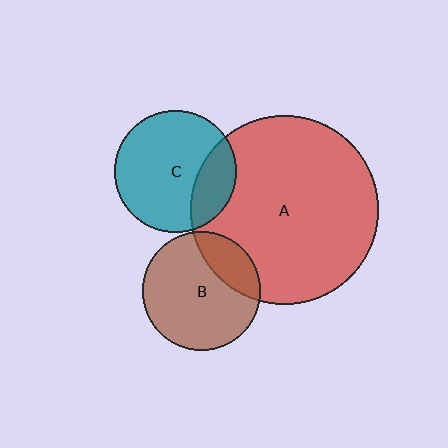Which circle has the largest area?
Circle A (red).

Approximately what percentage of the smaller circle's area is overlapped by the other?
Approximately 25%.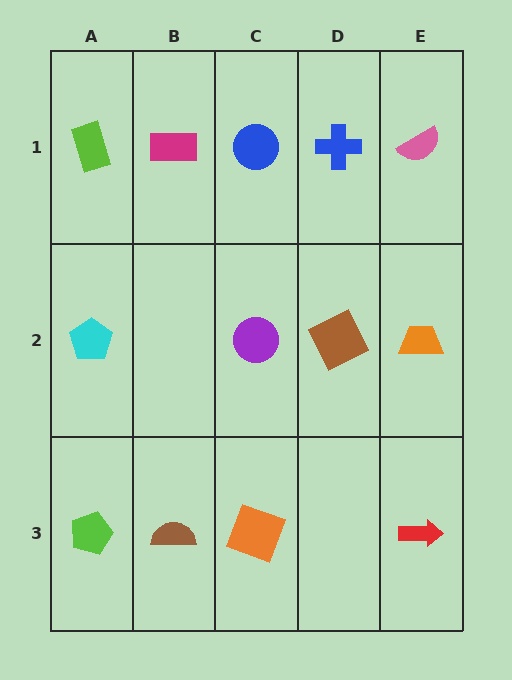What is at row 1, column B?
A magenta rectangle.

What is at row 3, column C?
An orange square.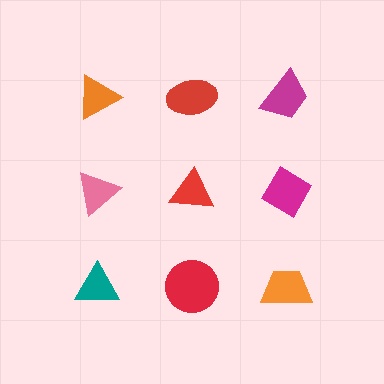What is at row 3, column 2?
A red circle.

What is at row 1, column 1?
An orange triangle.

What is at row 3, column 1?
A teal triangle.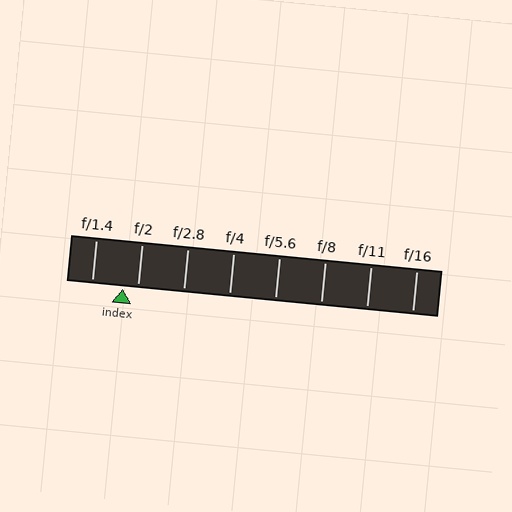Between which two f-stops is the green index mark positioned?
The index mark is between f/1.4 and f/2.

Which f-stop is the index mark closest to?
The index mark is closest to f/2.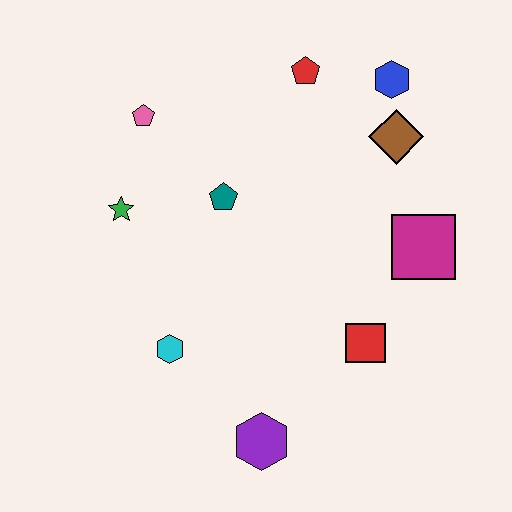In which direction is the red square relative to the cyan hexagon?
The red square is to the right of the cyan hexagon.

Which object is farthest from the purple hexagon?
The blue hexagon is farthest from the purple hexagon.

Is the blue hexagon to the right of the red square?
Yes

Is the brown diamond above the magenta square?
Yes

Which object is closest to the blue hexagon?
The brown diamond is closest to the blue hexagon.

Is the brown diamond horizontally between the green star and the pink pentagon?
No